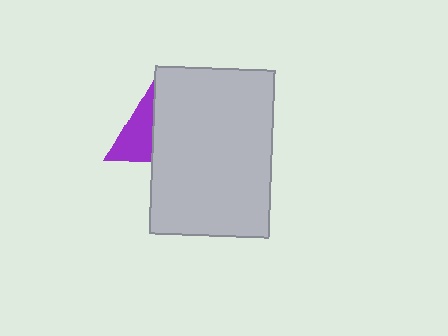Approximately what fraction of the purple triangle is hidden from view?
Roughly 52% of the purple triangle is hidden behind the light gray rectangle.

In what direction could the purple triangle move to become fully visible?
The purple triangle could move left. That would shift it out from behind the light gray rectangle entirely.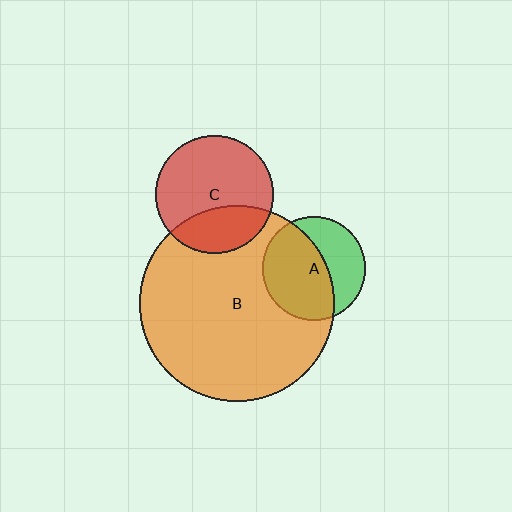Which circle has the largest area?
Circle B (orange).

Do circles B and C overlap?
Yes.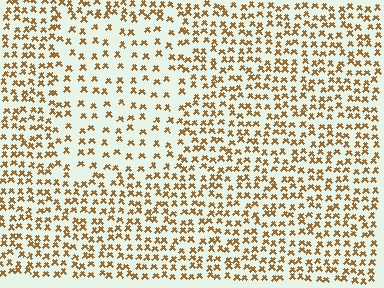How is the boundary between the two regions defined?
The boundary is defined by a change in element density (approximately 1.9x ratio). All elements are the same color, size, and shape.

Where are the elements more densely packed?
The elements are more densely packed outside the rectangle boundary.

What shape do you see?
I see a rectangle.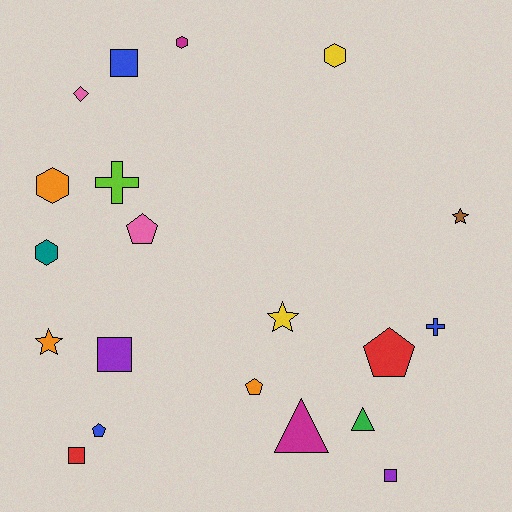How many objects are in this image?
There are 20 objects.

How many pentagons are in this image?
There are 4 pentagons.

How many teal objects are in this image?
There is 1 teal object.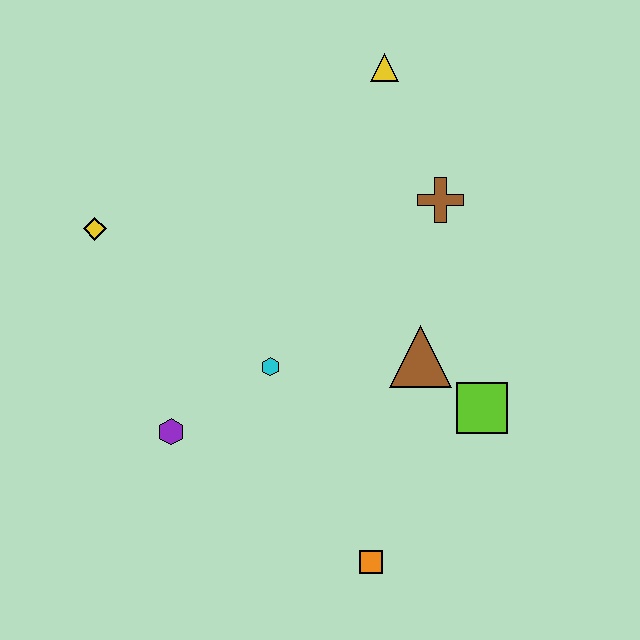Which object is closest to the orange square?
The lime square is closest to the orange square.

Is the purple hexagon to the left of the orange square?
Yes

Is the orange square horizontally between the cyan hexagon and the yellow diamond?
No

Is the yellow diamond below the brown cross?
Yes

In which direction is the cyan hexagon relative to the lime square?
The cyan hexagon is to the left of the lime square.